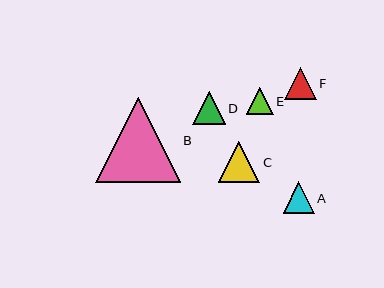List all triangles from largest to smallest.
From largest to smallest: B, C, D, F, A, E.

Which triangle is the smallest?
Triangle E is the smallest with a size of approximately 27 pixels.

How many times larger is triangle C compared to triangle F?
Triangle C is approximately 1.3 times the size of triangle F.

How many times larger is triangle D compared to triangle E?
Triangle D is approximately 1.2 times the size of triangle E.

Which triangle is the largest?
Triangle B is the largest with a size of approximately 85 pixels.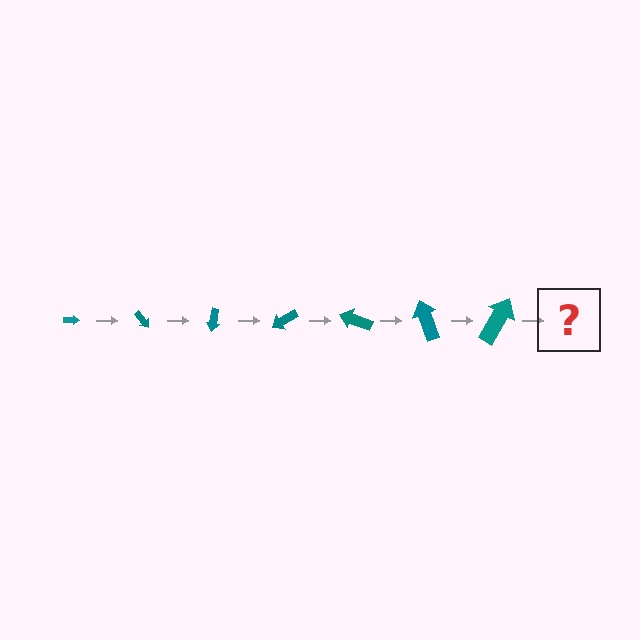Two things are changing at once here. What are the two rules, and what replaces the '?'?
The two rules are that the arrow grows larger each step and it rotates 50 degrees each step. The '?' should be an arrow, larger than the previous one and rotated 350 degrees from the start.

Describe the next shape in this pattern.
It should be an arrow, larger than the previous one and rotated 350 degrees from the start.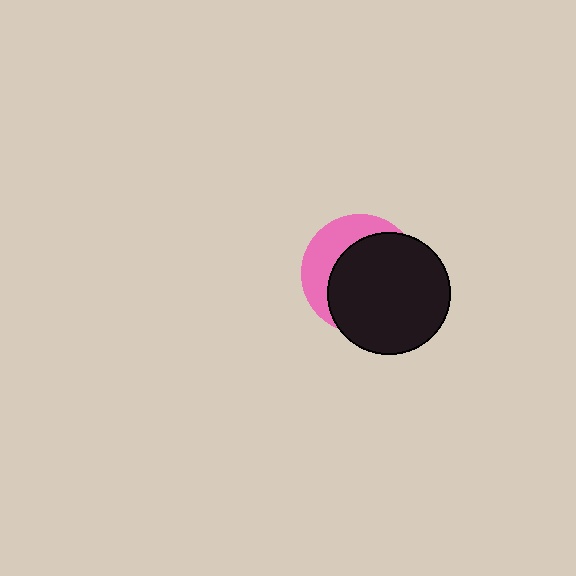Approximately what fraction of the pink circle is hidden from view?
Roughly 66% of the pink circle is hidden behind the black circle.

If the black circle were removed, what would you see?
You would see the complete pink circle.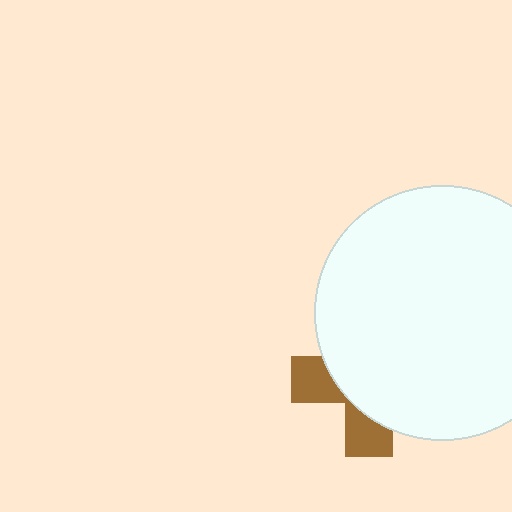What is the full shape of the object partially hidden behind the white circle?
The partially hidden object is a brown cross.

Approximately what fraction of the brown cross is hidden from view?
Roughly 69% of the brown cross is hidden behind the white circle.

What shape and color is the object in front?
The object in front is a white circle.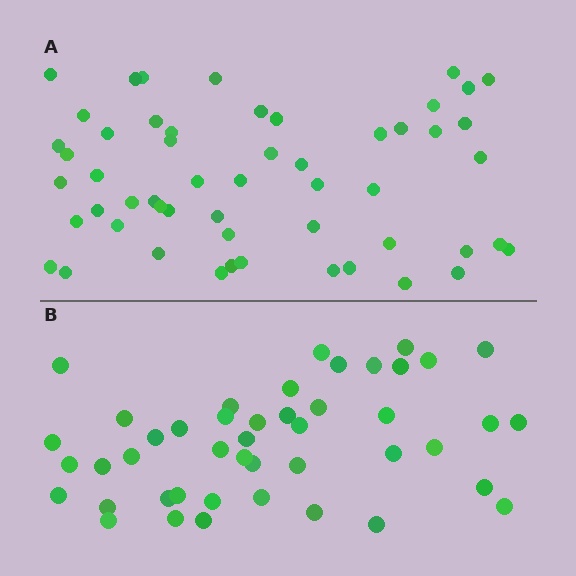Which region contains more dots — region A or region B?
Region A (the top region) has more dots.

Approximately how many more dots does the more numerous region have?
Region A has roughly 8 or so more dots than region B.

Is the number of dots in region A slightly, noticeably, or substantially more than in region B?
Region A has only slightly more — the two regions are fairly close. The ratio is roughly 1.2 to 1.